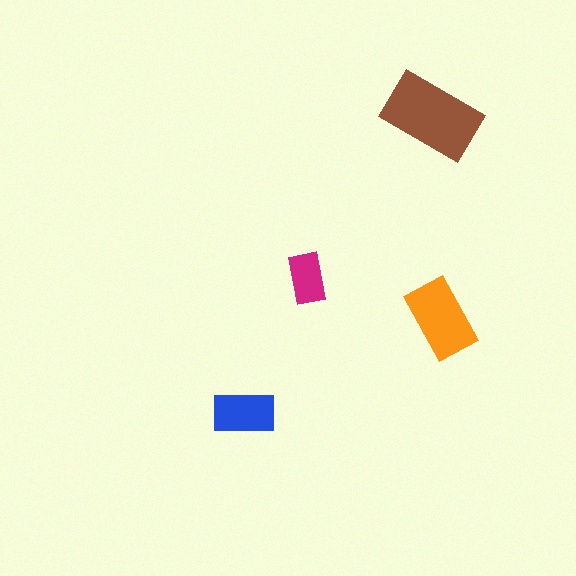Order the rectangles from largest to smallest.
the brown one, the orange one, the blue one, the magenta one.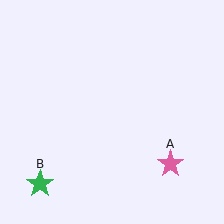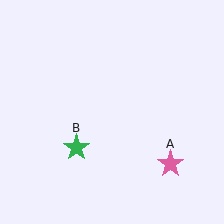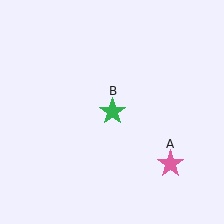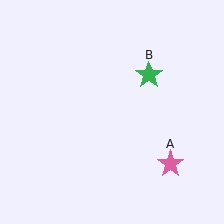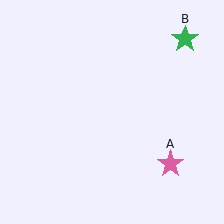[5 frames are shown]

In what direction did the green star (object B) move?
The green star (object B) moved up and to the right.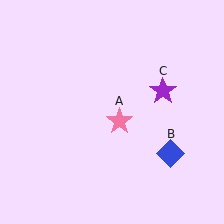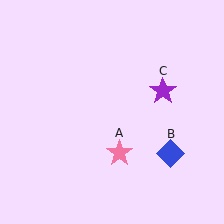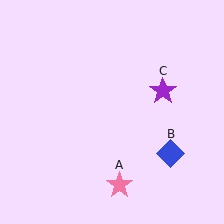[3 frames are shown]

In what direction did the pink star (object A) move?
The pink star (object A) moved down.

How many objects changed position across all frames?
1 object changed position: pink star (object A).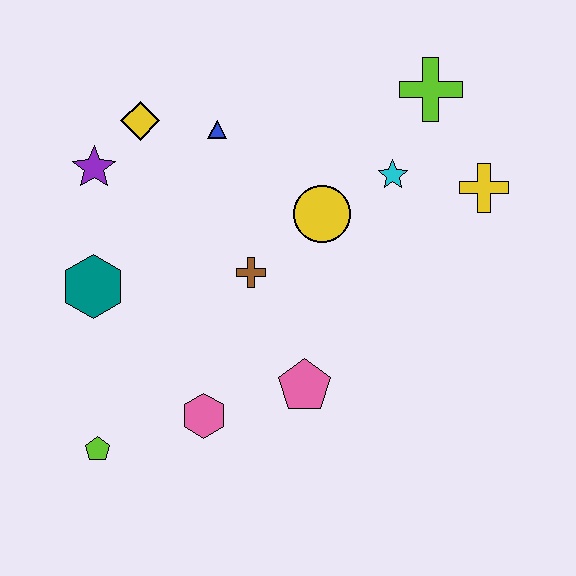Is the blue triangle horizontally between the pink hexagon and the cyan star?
Yes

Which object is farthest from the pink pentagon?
The lime cross is farthest from the pink pentagon.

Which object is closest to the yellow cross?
The cyan star is closest to the yellow cross.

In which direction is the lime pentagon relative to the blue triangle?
The lime pentagon is below the blue triangle.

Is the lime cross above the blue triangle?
Yes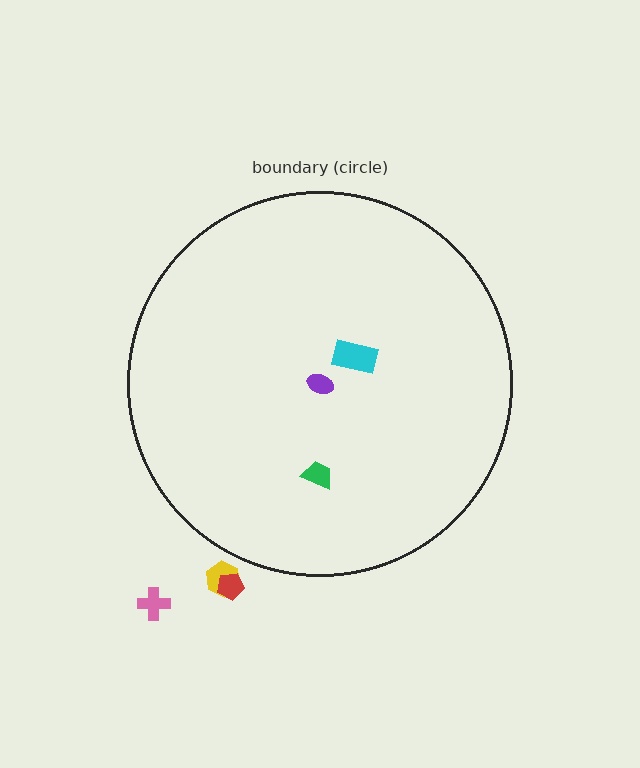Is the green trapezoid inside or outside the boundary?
Inside.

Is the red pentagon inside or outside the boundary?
Outside.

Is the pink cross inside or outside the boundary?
Outside.